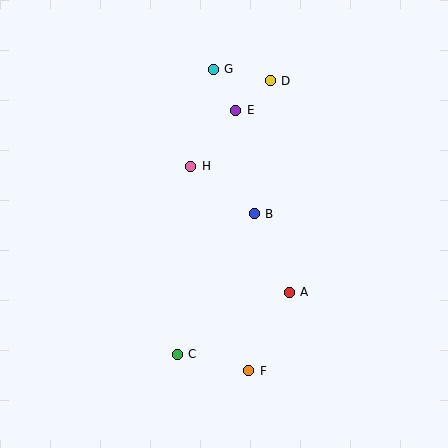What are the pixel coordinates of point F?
Point F is at (249, 371).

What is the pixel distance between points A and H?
The distance between A and H is 160 pixels.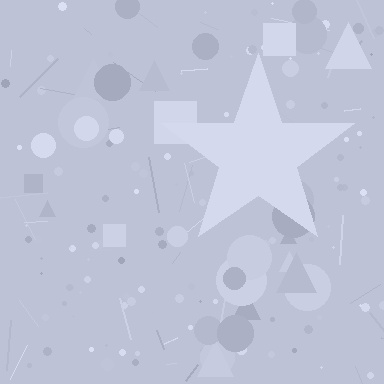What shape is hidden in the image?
A star is hidden in the image.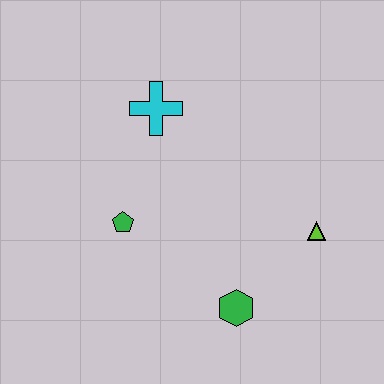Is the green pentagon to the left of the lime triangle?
Yes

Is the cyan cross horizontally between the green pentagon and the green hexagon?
Yes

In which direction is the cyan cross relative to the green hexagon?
The cyan cross is above the green hexagon.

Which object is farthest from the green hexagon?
The cyan cross is farthest from the green hexagon.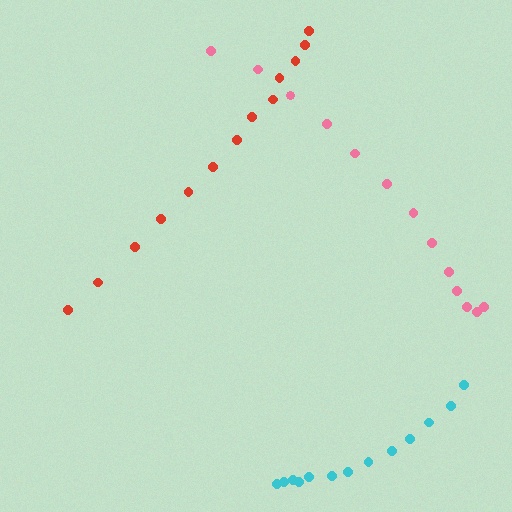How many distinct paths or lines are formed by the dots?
There are 3 distinct paths.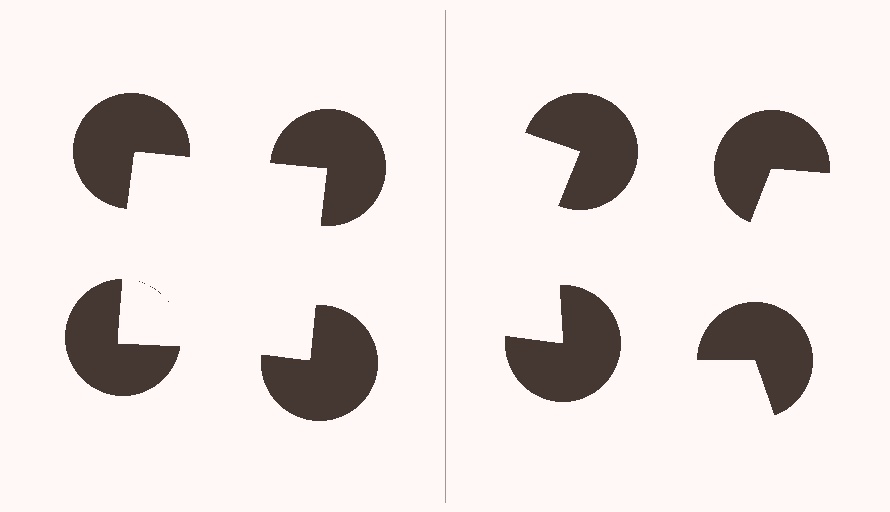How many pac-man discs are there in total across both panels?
8 — 4 on each side.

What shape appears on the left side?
An illusory square.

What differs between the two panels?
The pac-man discs are positioned identically on both sides; only the wedge orientations differ. On the left they align to a square; on the right they are misaligned.